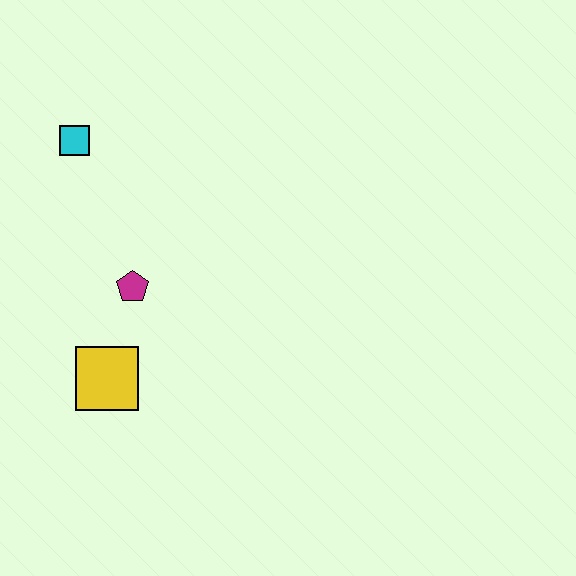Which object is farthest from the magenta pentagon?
The cyan square is farthest from the magenta pentagon.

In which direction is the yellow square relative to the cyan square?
The yellow square is below the cyan square.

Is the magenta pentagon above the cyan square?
No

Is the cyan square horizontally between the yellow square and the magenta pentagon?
No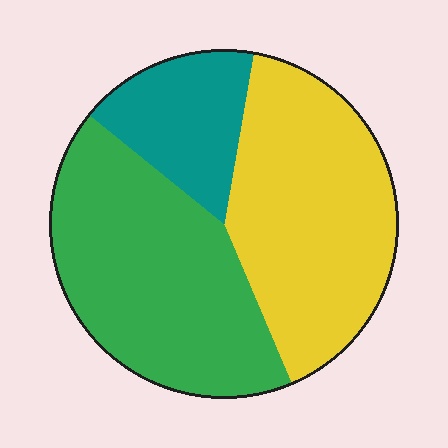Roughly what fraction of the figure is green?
Green takes up about two fifths (2/5) of the figure.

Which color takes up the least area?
Teal, at roughly 15%.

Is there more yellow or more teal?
Yellow.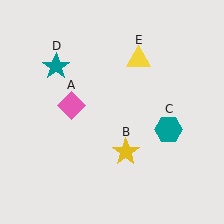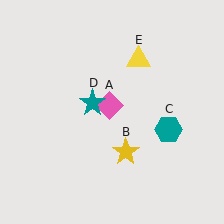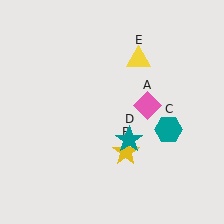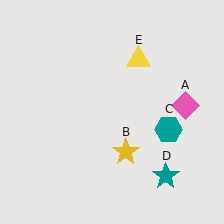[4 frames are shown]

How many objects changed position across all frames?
2 objects changed position: pink diamond (object A), teal star (object D).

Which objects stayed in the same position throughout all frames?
Yellow star (object B) and teal hexagon (object C) and yellow triangle (object E) remained stationary.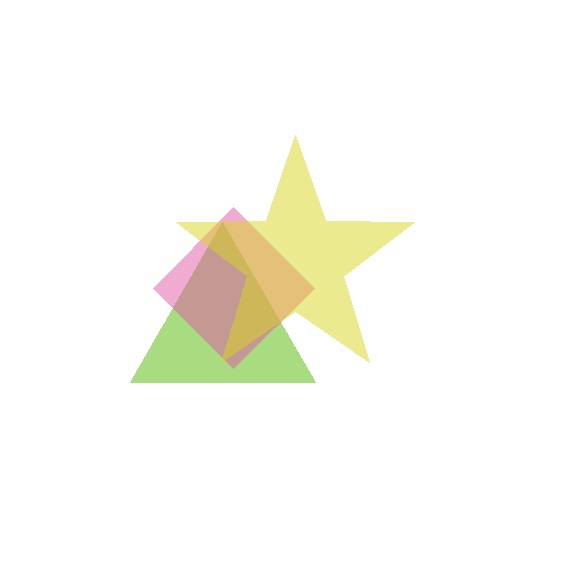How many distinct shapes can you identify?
There are 3 distinct shapes: a lime triangle, a pink diamond, a yellow star.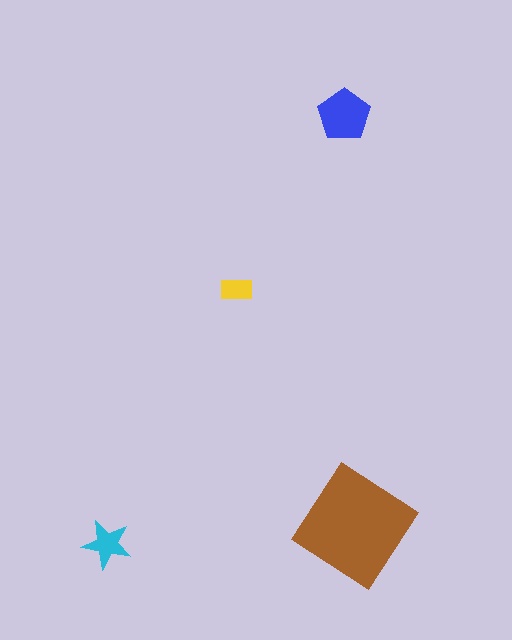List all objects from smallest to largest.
The yellow rectangle, the cyan star, the blue pentagon, the brown diamond.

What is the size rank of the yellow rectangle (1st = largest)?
4th.